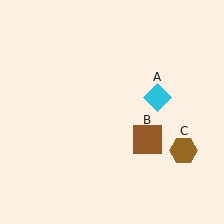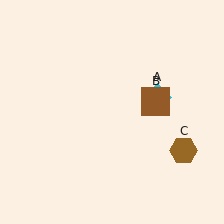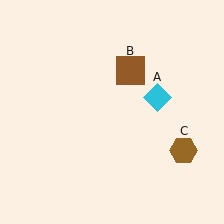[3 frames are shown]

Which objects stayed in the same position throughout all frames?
Cyan diamond (object A) and brown hexagon (object C) remained stationary.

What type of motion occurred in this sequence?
The brown square (object B) rotated counterclockwise around the center of the scene.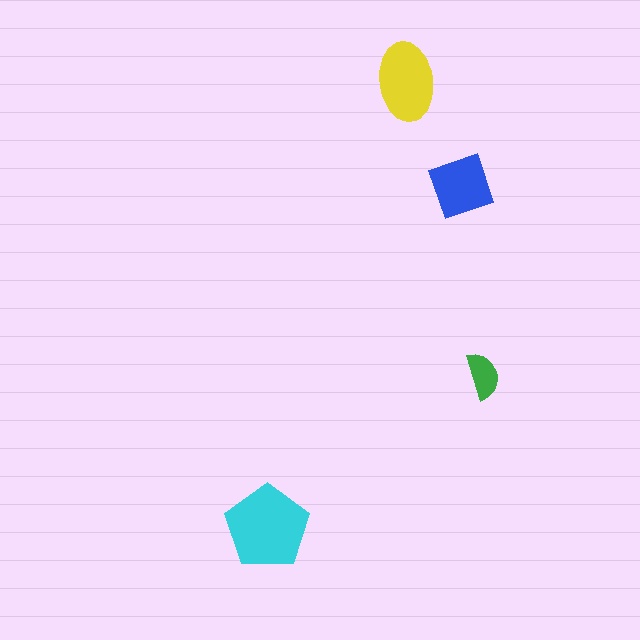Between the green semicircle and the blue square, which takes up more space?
The blue square.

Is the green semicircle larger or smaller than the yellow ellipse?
Smaller.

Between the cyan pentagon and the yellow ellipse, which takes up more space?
The cyan pentagon.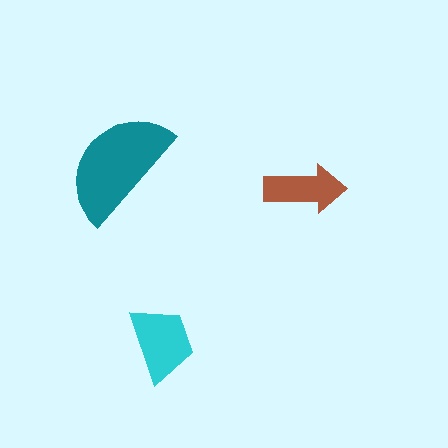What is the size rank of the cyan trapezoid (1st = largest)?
2nd.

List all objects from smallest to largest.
The brown arrow, the cyan trapezoid, the teal semicircle.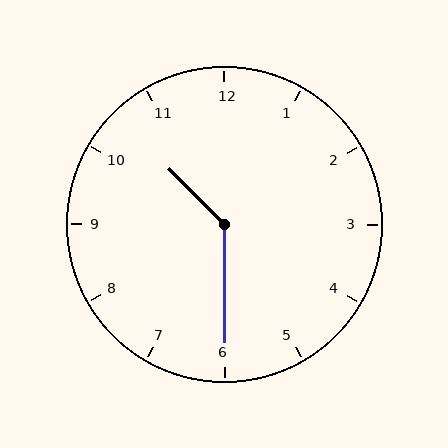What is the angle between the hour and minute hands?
Approximately 135 degrees.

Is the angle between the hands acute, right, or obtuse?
It is obtuse.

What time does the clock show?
10:30.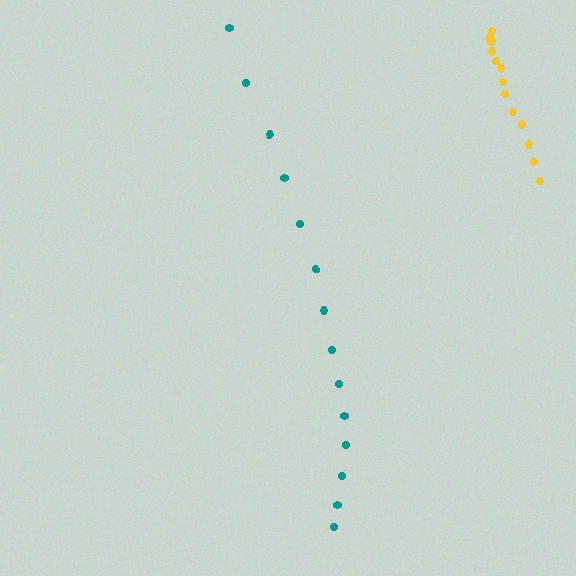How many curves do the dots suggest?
There are 2 distinct paths.